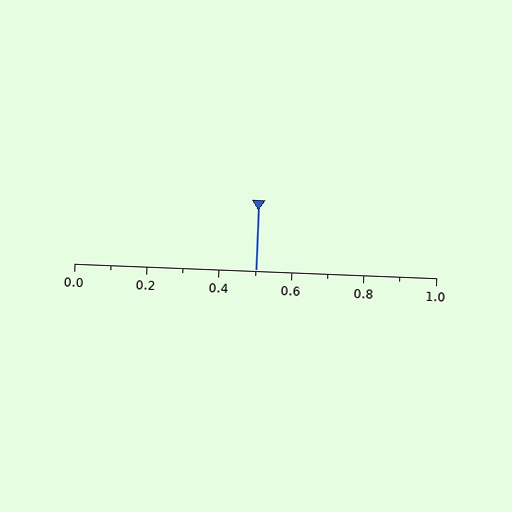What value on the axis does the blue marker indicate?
The marker indicates approximately 0.5.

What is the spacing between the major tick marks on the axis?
The major ticks are spaced 0.2 apart.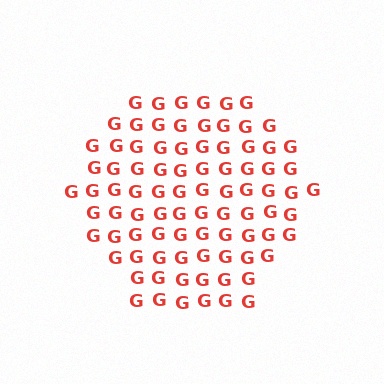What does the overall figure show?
The overall figure shows a hexagon.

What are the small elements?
The small elements are letter G's.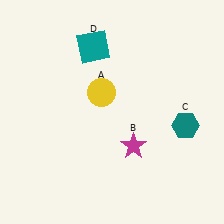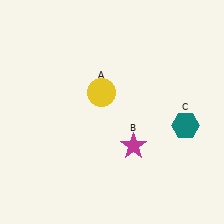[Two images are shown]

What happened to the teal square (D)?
The teal square (D) was removed in Image 2. It was in the top-left area of Image 1.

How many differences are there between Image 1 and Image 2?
There is 1 difference between the two images.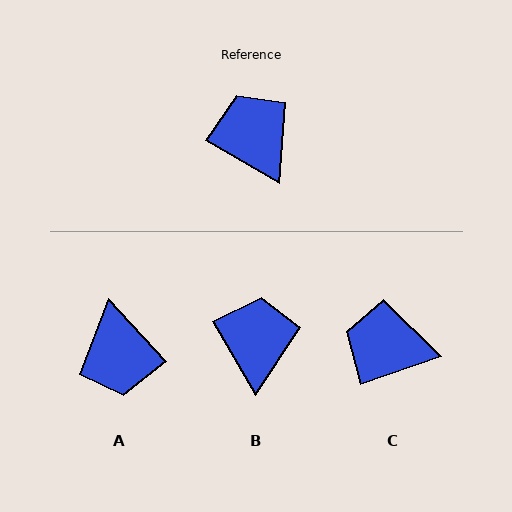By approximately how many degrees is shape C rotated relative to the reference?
Approximately 50 degrees counter-clockwise.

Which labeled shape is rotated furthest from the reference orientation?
A, about 163 degrees away.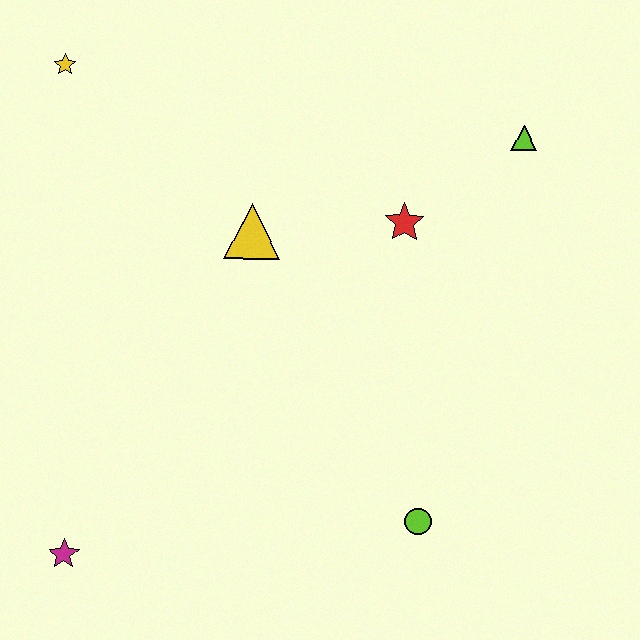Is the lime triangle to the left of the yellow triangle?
No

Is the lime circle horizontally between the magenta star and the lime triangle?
Yes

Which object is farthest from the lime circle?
The yellow star is farthest from the lime circle.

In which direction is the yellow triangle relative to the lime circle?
The yellow triangle is above the lime circle.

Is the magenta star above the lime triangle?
No